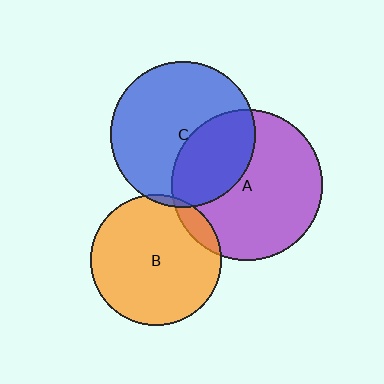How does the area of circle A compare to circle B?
Approximately 1.3 times.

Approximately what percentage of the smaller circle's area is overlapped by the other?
Approximately 10%.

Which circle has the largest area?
Circle A (purple).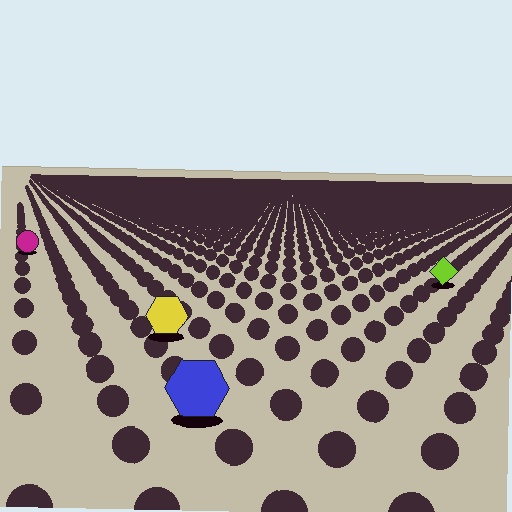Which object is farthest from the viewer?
The magenta circle is farthest from the viewer. It appears smaller and the ground texture around it is denser.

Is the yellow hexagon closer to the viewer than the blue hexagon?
No. The blue hexagon is closer — you can tell from the texture gradient: the ground texture is coarser near it.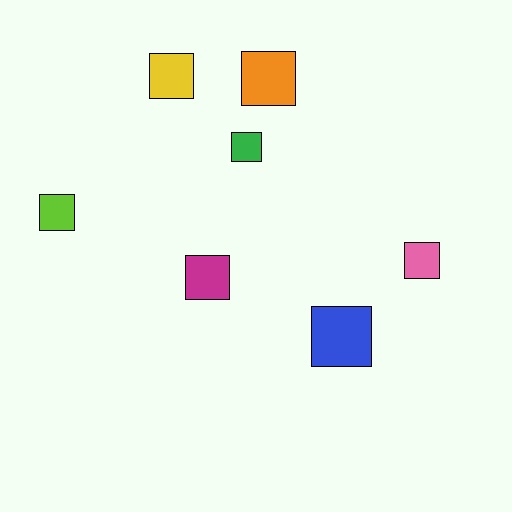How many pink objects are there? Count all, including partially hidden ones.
There is 1 pink object.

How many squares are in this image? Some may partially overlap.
There are 7 squares.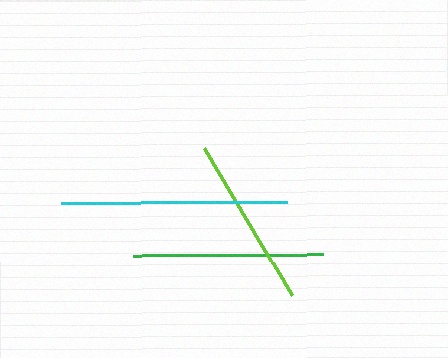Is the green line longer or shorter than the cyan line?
The cyan line is longer than the green line.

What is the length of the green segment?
The green segment is approximately 190 pixels long.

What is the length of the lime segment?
The lime segment is approximately 170 pixels long.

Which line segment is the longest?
The cyan line is the longest at approximately 226 pixels.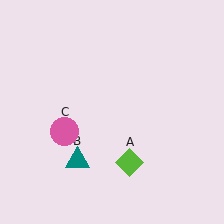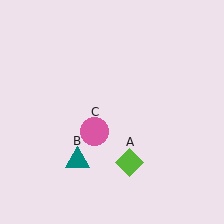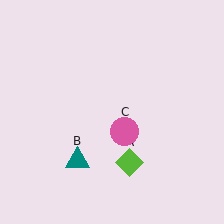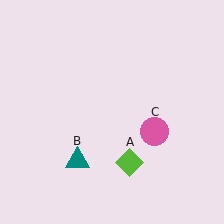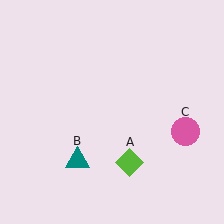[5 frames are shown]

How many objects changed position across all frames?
1 object changed position: pink circle (object C).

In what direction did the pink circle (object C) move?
The pink circle (object C) moved right.